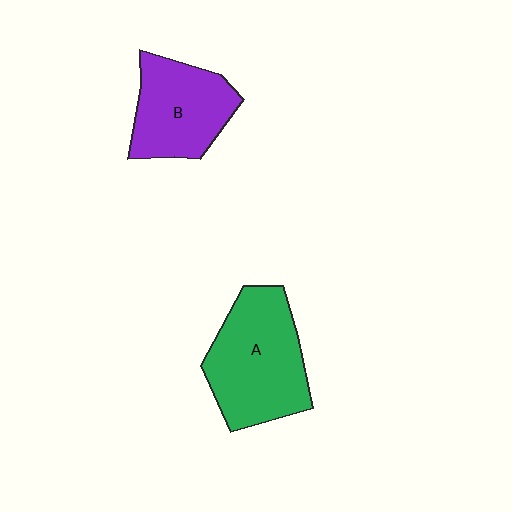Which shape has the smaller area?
Shape B (purple).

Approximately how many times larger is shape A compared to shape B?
Approximately 1.3 times.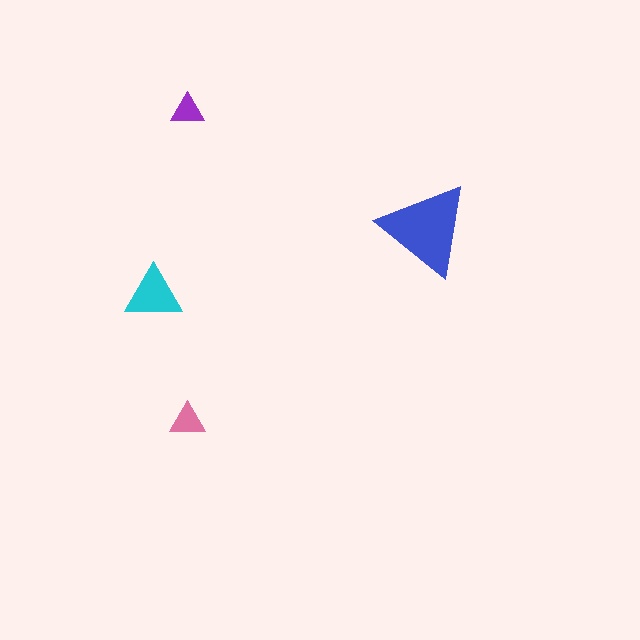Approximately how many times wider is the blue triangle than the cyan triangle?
About 1.5 times wider.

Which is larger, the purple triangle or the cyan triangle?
The cyan one.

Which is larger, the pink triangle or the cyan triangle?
The cyan one.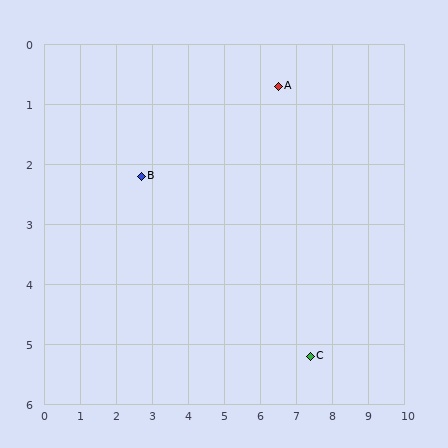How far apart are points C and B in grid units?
Points C and B are about 5.6 grid units apart.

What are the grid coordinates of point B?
Point B is at approximately (2.7, 2.2).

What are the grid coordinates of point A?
Point A is at approximately (6.5, 0.7).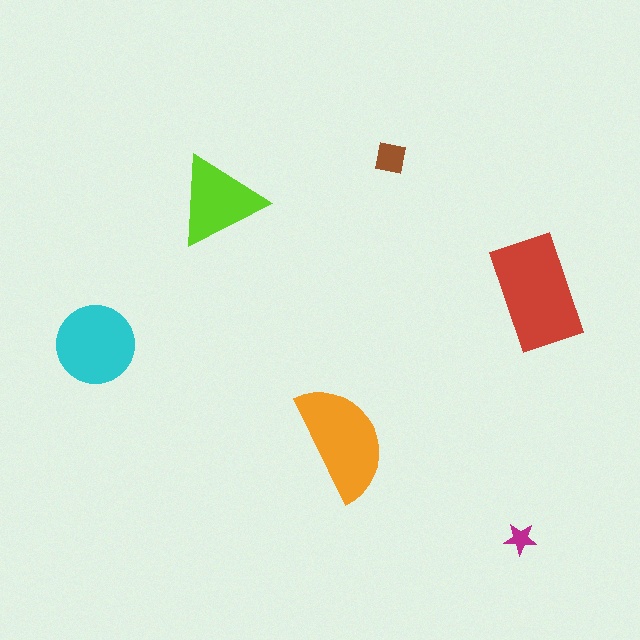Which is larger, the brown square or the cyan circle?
The cyan circle.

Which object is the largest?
The red rectangle.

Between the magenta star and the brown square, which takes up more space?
The brown square.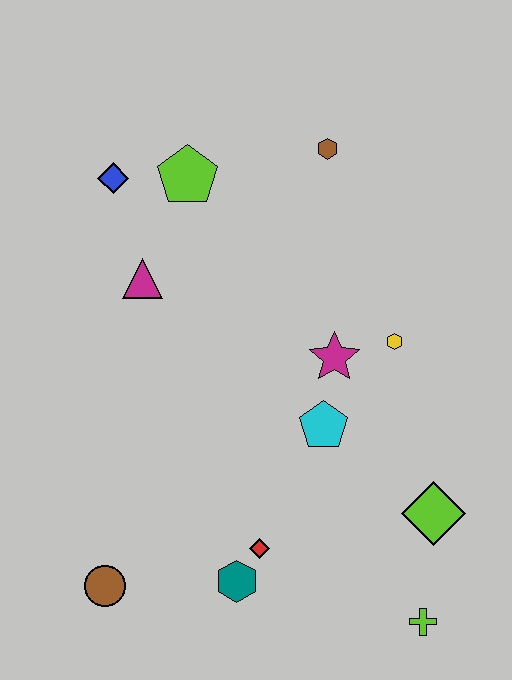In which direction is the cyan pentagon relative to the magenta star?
The cyan pentagon is below the magenta star.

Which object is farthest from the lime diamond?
The blue diamond is farthest from the lime diamond.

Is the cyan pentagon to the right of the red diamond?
Yes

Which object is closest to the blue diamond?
The lime pentagon is closest to the blue diamond.